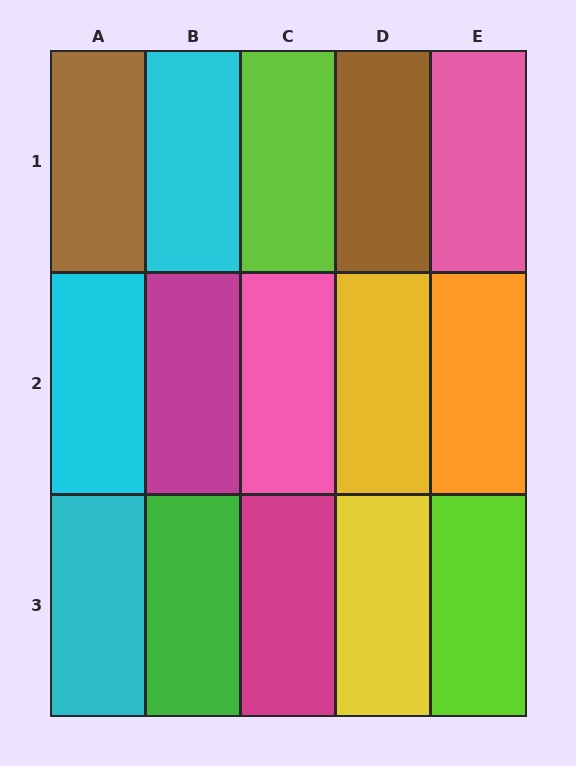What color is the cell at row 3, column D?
Yellow.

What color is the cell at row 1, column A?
Brown.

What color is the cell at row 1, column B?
Cyan.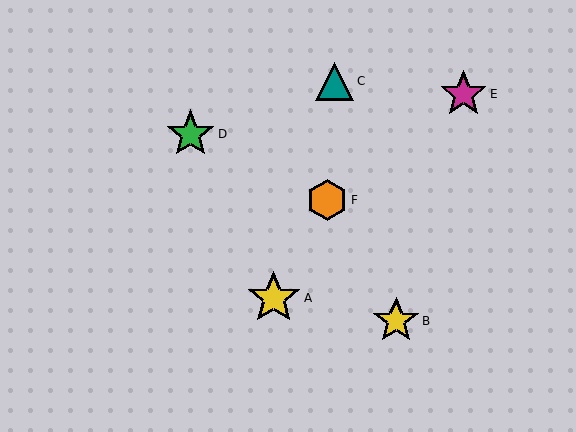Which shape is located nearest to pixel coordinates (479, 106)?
The magenta star (labeled E) at (464, 94) is nearest to that location.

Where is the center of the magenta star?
The center of the magenta star is at (464, 94).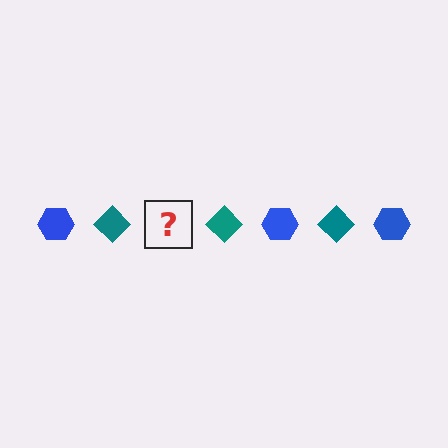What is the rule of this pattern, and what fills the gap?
The rule is that the pattern alternates between blue hexagon and teal diamond. The gap should be filled with a blue hexagon.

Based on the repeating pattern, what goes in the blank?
The blank should be a blue hexagon.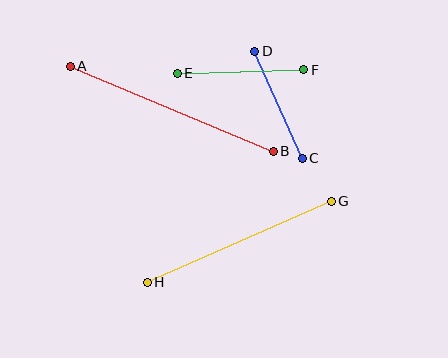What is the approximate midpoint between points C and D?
The midpoint is at approximately (278, 105) pixels.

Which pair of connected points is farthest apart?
Points A and B are farthest apart.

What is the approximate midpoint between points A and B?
The midpoint is at approximately (172, 109) pixels.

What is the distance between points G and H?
The distance is approximately 201 pixels.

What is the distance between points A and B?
The distance is approximately 220 pixels.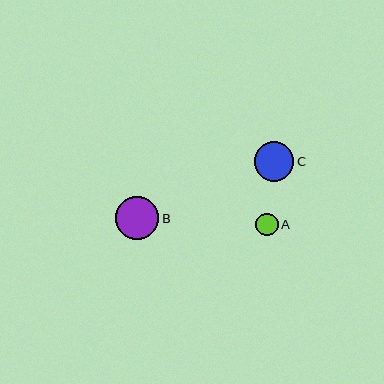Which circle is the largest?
Circle B is the largest with a size of approximately 43 pixels.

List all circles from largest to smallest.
From largest to smallest: B, C, A.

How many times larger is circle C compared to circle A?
Circle C is approximately 1.8 times the size of circle A.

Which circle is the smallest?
Circle A is the smallest with a size of approximately 22 pixels.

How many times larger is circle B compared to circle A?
Circle B is approximately 1.9 times the size of circle A.